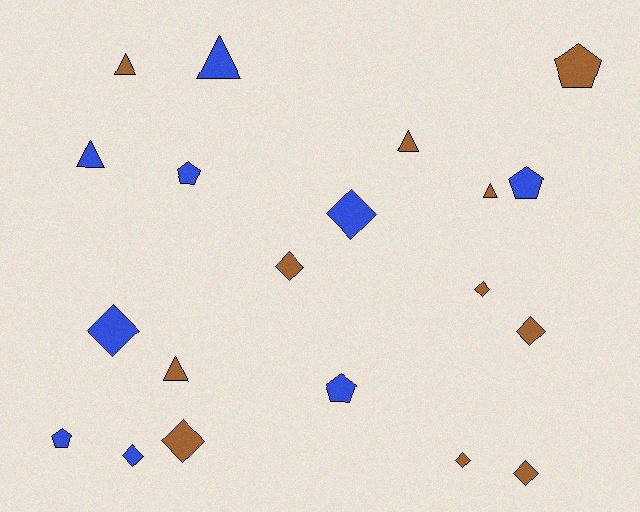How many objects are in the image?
There are 20 objects.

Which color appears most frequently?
Brown, with 11 objects.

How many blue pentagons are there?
There are 4 blue pentagons.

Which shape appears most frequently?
Diamond, with 9 objects.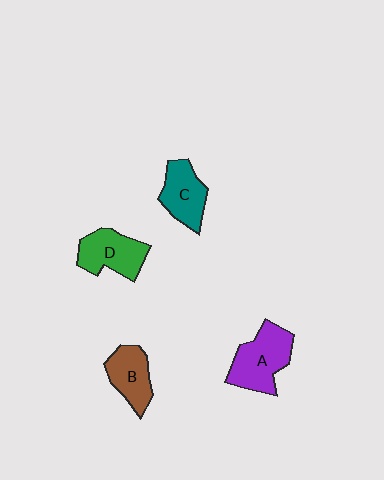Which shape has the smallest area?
Shape B (brown).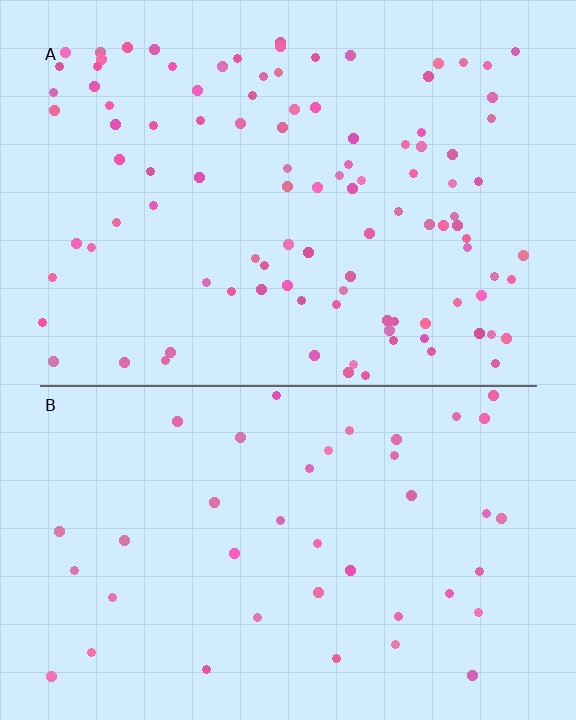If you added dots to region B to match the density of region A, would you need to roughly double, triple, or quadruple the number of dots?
Approximately triple.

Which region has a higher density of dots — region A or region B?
A (the top).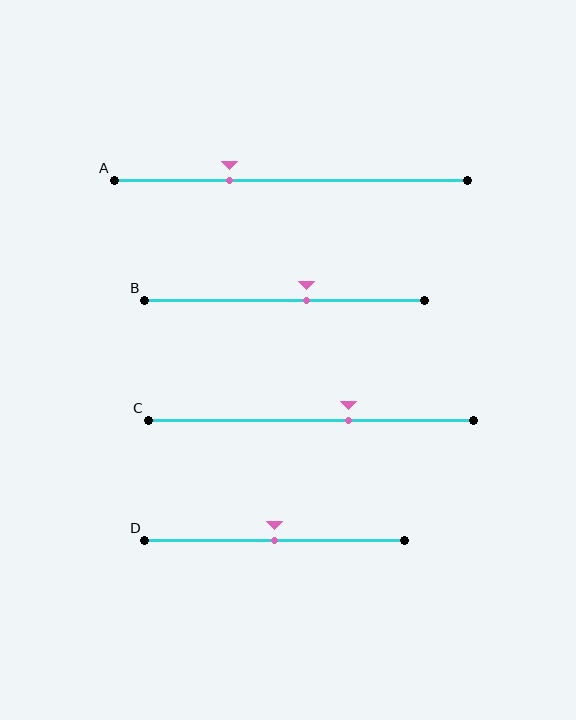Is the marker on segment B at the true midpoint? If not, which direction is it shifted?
No, the marker on segment B is shifted to the right by about 8% of the segment length.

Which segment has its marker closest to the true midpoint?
Segment D has its marker closest to the true midpoint.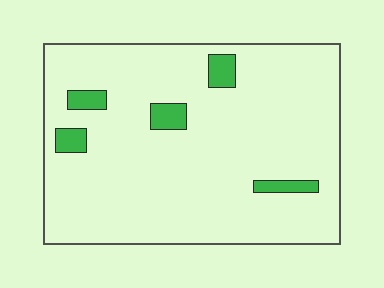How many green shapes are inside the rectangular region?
5.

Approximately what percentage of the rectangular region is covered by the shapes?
Approximately 5%.